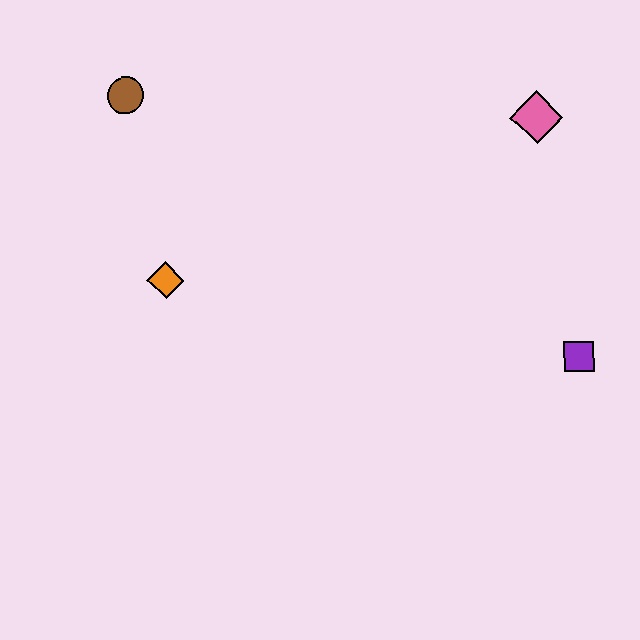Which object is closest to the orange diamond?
The brown circle is closest to the orange diamond.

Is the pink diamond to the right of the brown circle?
Yes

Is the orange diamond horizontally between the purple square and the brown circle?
Yes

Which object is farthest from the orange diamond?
The purple square is farthest from the orange diamond.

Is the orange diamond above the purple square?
Yes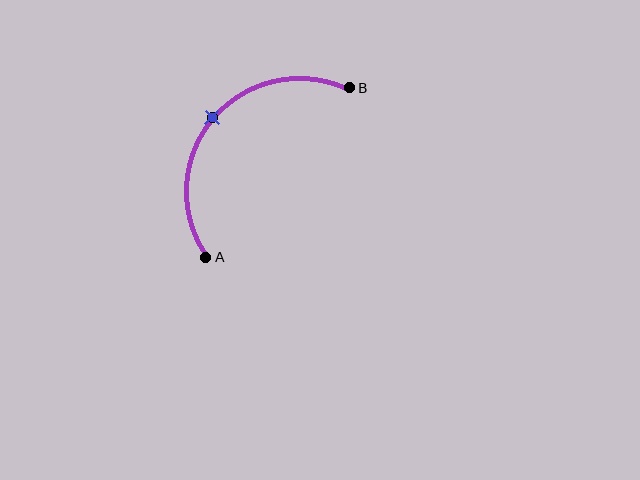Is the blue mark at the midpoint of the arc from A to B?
Yes. The blue mark lies on the arc at equal arc-length from both A and B — it is the arc midpoint.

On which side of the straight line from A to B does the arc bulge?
The arc bulges above and to the left of the straight line connecting A and B.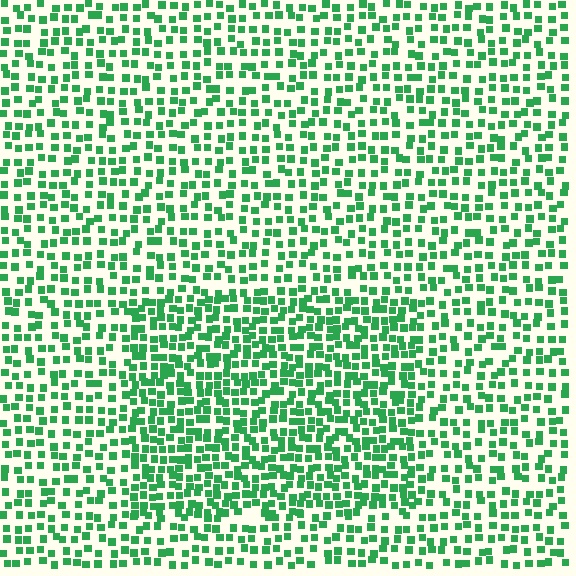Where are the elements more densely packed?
The elements are more densely packed inside the rectangle boundary.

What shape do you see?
I see a rectangle.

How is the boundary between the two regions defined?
The boundary is defined by a change in element density (approximately 1.6x ratio). All elements are the same color, size, and shape.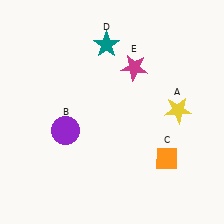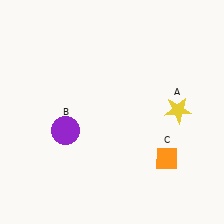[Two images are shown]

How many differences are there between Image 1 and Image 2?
There are 2 differences between the two images.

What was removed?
The magenta star (E), the teal star (D) were removed in Image 2.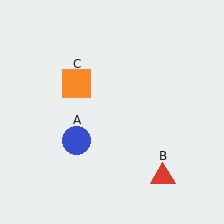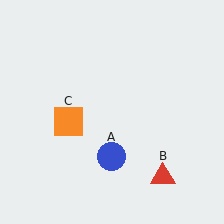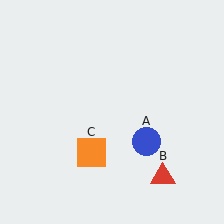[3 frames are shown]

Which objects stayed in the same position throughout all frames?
Red triangle (object B) remained stationary.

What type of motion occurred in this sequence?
The blue circle (object A), orange square (object C) rotated counterclockwise around the center of the scene.